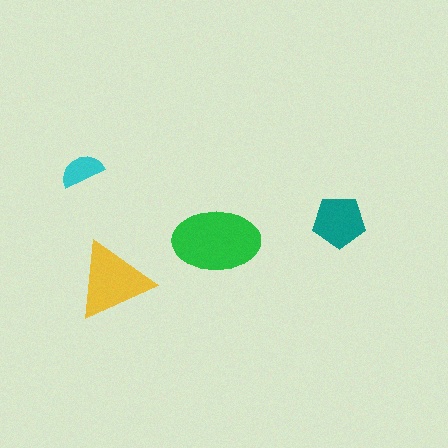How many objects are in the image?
There are 4 objects in the image.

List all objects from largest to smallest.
The green ellipse, the yellow triangle, the teal pentagon, the cyan semicircle.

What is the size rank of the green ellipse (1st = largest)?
1st.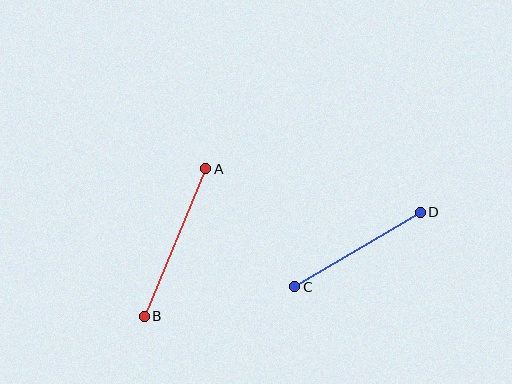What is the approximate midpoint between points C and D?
The midpoint is at approximately (358, 249) pixels.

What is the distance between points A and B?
The distance is approximately 160 pixels.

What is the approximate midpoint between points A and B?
The midpoint is at approximately (175, 243) pixels.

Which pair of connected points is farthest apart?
Points A and B are farthest apart.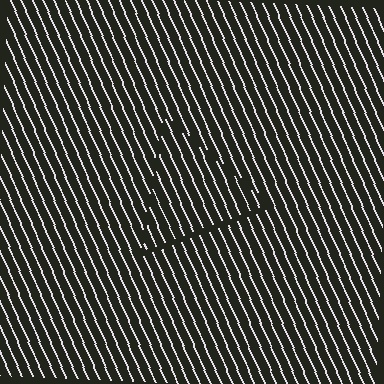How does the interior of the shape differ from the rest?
The interior of the shape contains the same grating, shifted by half a period — the contour is defined by the phase discontinuity where line-ends from the inner and outer gratings abut.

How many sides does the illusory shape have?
3 sides — the line-ends trace a triangle.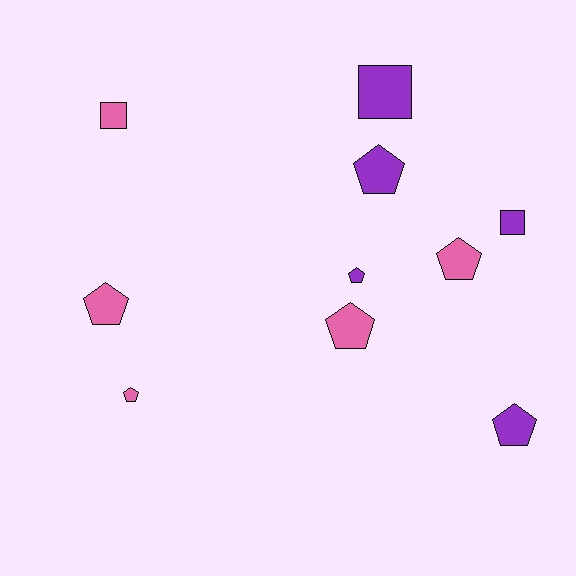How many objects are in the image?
There are 10 objects.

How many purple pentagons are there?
There are 3 purple pentagons.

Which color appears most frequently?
Pink, with 5 objects.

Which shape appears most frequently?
Pentagon, with 7 objects.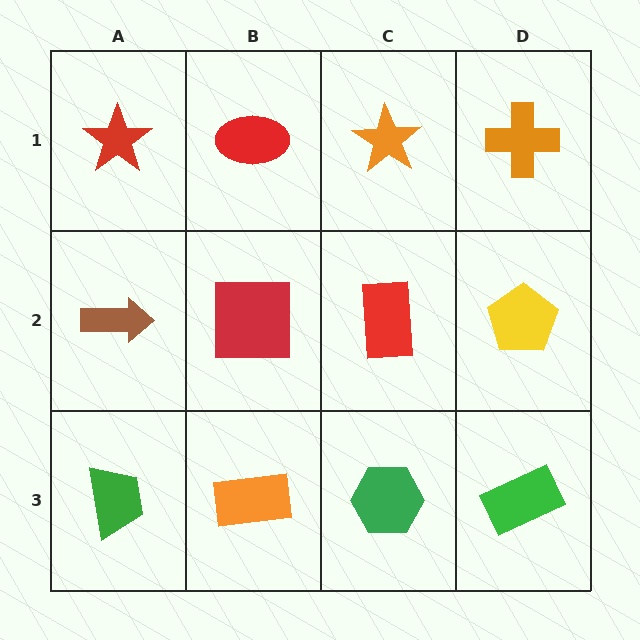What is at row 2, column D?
A yellow pentagon.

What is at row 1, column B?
A red ellipse.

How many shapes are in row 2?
4 shapes.